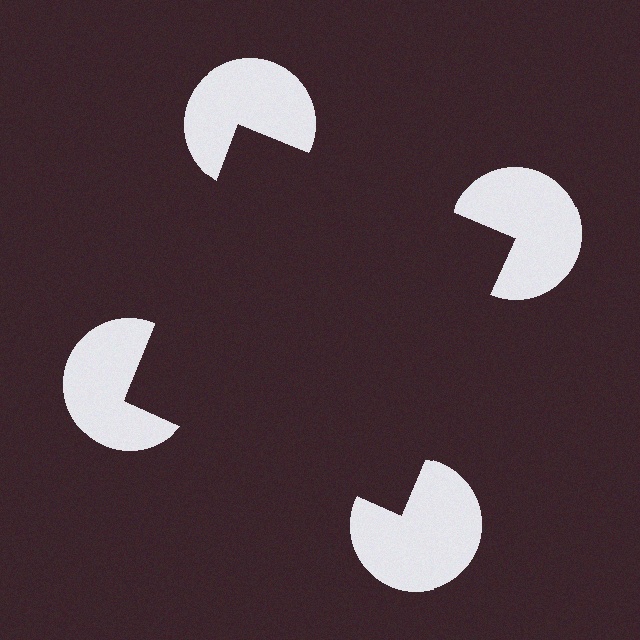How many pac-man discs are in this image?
There are 4 — one at each vertex of the illusory square.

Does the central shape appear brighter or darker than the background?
It typically appears slightly darker than the background, even though no actual brightness change is drawn.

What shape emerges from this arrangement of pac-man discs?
An illusory square — its edges are inferred from the aligned wedge cuts in the pac-man discs, not physically drawn.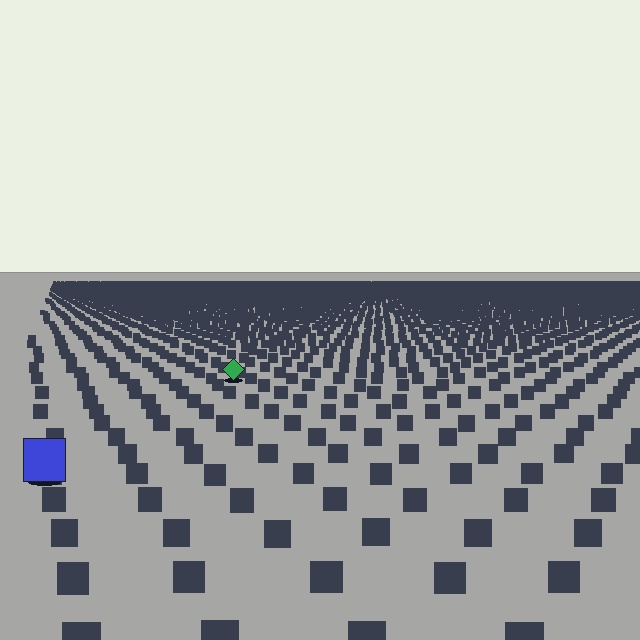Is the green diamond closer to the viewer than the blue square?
No. The blue square is closer — you can tell from the texture gradient: the ground texture is coarser near it.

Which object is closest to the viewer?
The blue square is closest. The texture marks near it are larger and more spread out.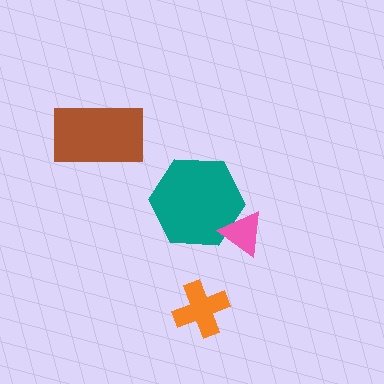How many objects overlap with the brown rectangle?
0 objects overlap with the brown rectangle.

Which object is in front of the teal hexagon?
The pink triangle is in front of the teal hexagon.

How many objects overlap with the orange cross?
0 objects overlap with the orange cross.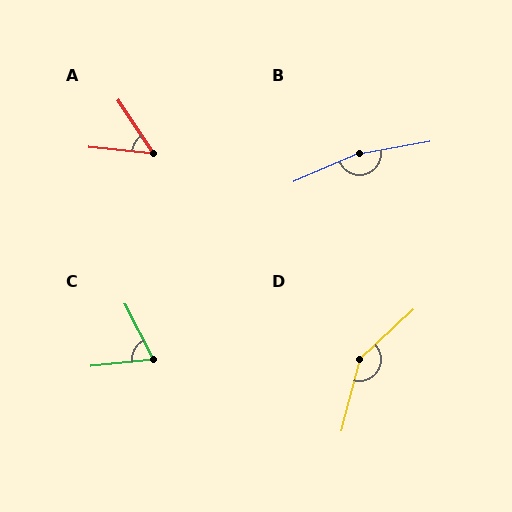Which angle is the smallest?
A, at approximately 51 degrees.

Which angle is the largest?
B, at approximately 166 degrees.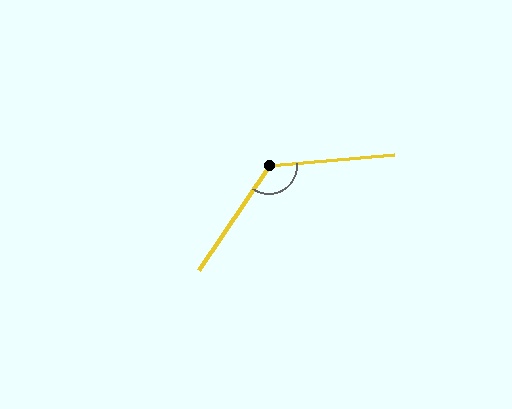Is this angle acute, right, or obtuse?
It is obtuse.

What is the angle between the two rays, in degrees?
Approximately 129 degrees.